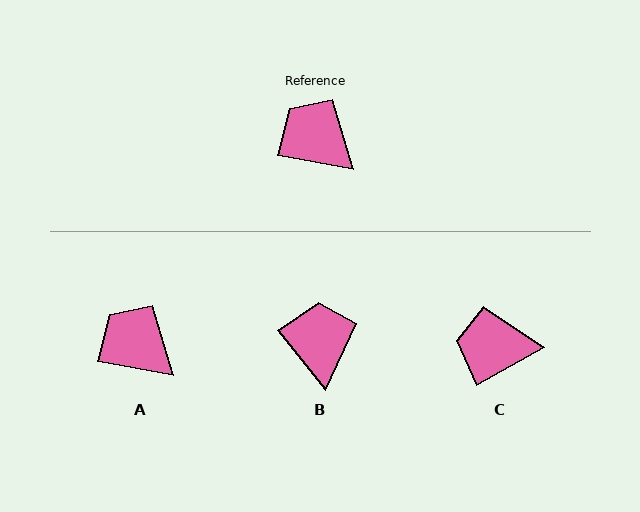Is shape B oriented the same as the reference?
No, it is off by about 41 degrees.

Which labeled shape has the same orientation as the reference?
A.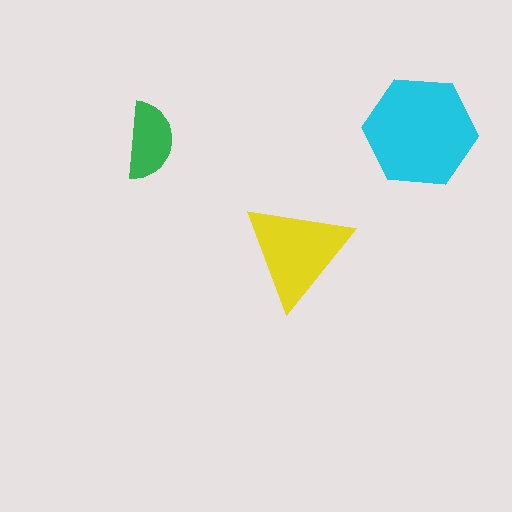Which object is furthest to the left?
The green semicircle is leftmost.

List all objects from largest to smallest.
The cyan hexagon, the yellow triangle, the green semicircle.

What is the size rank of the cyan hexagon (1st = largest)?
1st.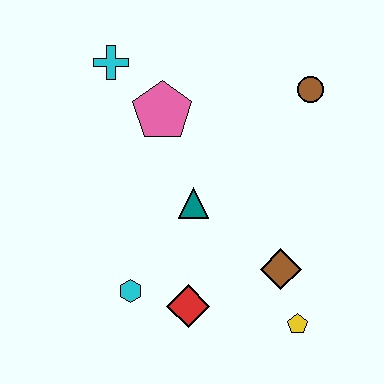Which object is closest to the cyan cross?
The pink pentagon is closest to the cyan cross.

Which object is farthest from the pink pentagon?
The yellow pentagon is farthest from the pink pentagon.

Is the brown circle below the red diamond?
No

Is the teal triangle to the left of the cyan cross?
No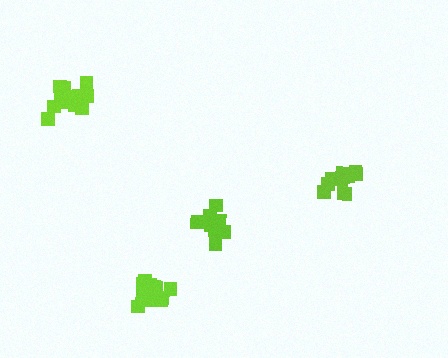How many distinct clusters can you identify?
There are 4 distinct clusters.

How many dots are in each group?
Group 1: 15 dots, Group 2: 14 dots, Group 3: 11 dots, Group 4: 13 dots (53 total).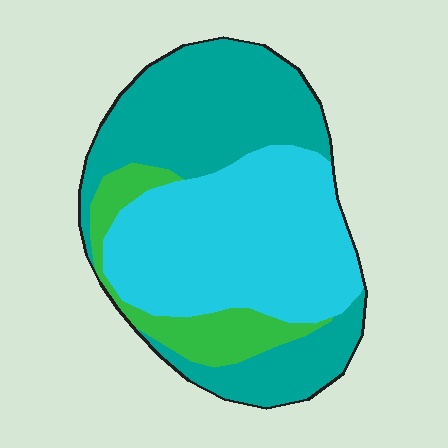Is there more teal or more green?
Teal.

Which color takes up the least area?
Green, at roughly 15%.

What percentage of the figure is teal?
Teal covers 43% of the figure.